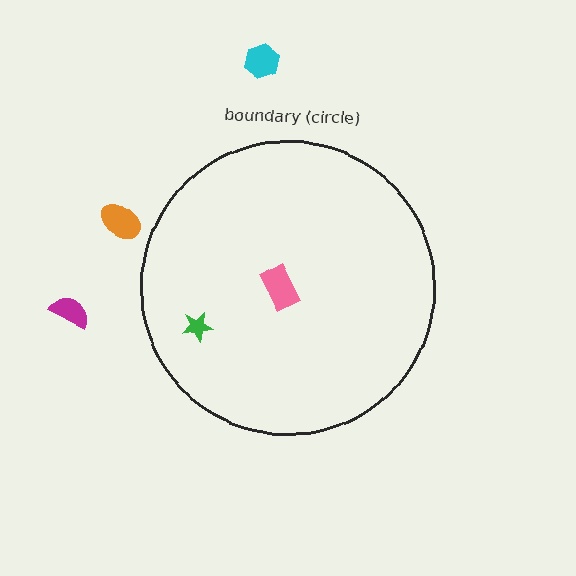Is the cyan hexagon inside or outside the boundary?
Outside.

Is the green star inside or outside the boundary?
Inside.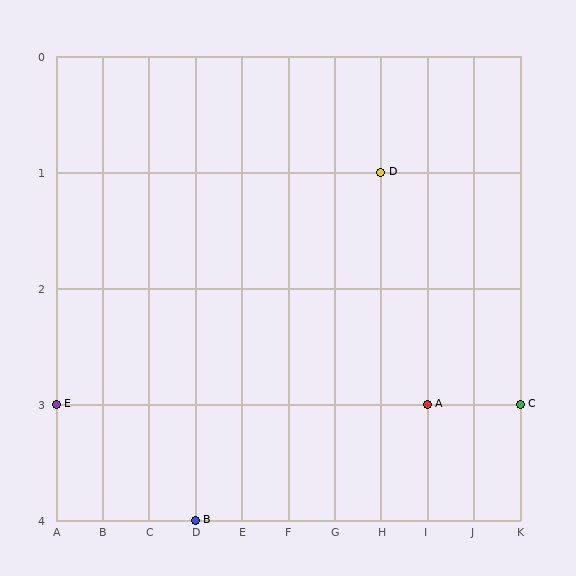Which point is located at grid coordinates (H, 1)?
Point D is at (H, 1).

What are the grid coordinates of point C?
Point C is at grid coordinates (K, 3).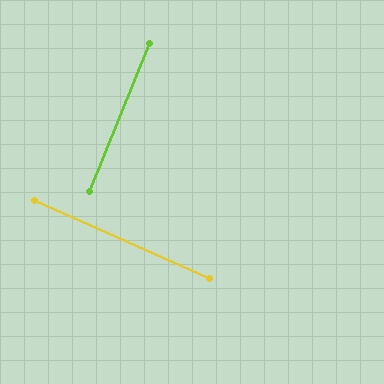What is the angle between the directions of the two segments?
Approximately 88 degrees.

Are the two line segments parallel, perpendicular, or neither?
Perpendicular — they meet at approximately 88°.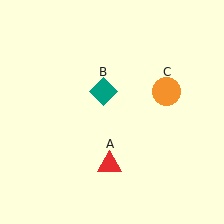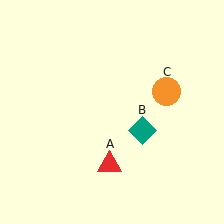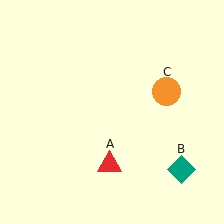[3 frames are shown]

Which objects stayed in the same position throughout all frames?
Red triangle (object A) and orange circle (object C) remained stationary.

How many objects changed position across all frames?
1 object changed position: teal diamond (object B).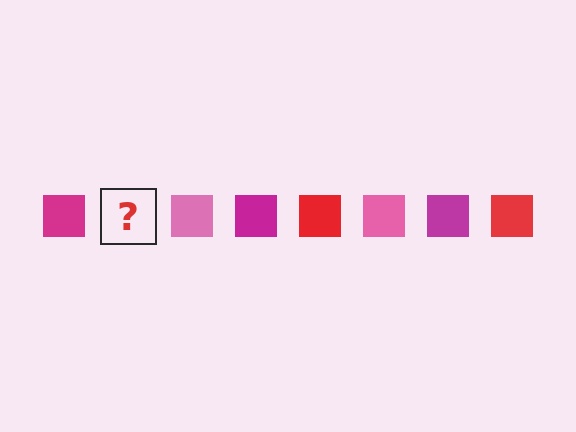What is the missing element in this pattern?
The missing element is a red square.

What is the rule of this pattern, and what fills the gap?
The rule is that the pattern cycles through magenta, red, pink squares. The gap should be filled with a red square.